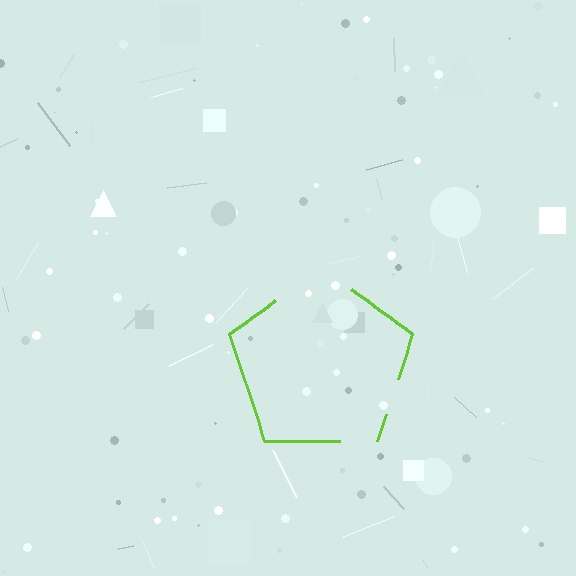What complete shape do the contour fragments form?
The contour fragments form a pentagon.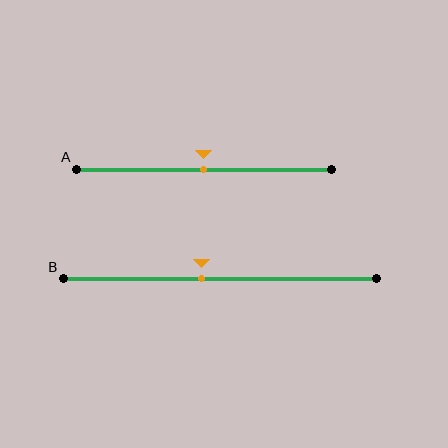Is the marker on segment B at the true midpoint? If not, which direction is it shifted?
No, the marker on segment B is shifted to the left by about 6% of the segment length.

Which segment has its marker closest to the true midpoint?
Segment A has its marker closest to the true midpoint.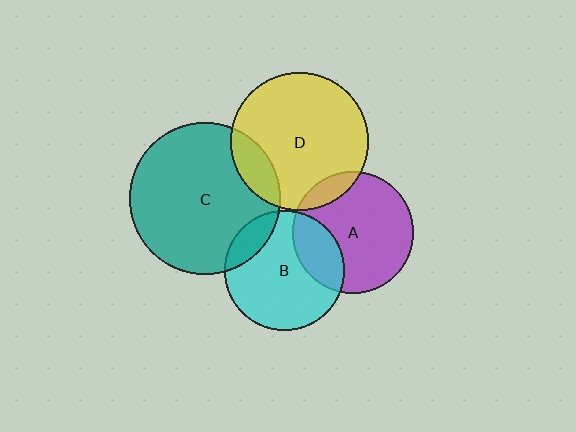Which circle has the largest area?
Circle C (teal).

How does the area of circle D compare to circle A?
Approximately 1.3 times.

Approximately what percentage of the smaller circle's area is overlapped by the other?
Approximately 15%.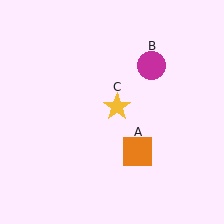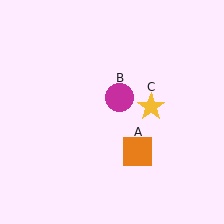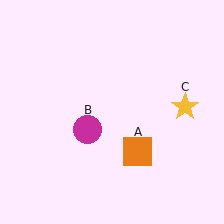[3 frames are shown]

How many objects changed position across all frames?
2 objects changed position: magenta circle (object B), yellow star (object C).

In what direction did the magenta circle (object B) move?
The magenta circle (object B) moved down and to the left.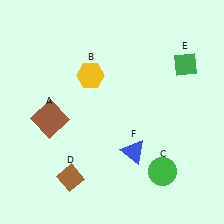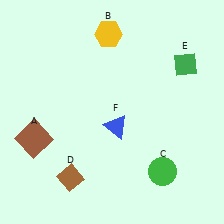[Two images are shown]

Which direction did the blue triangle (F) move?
The blue triangle (F) moved up.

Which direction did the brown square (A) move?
The brown square (A) moved down.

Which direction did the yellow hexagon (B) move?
The yellow hexagon (B) moved up.